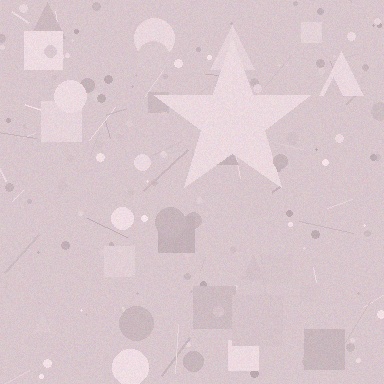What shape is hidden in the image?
A star is hidden in the image.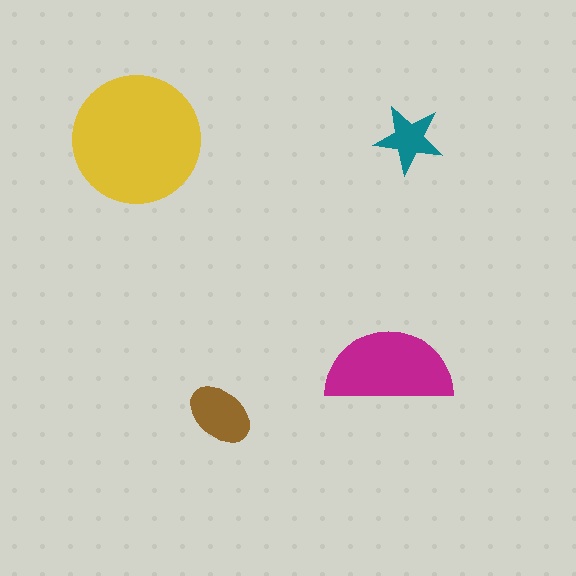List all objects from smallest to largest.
The teal star, the brown ellipse, the magenta semicircle, the yellow circle.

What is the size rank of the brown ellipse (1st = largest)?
3rd.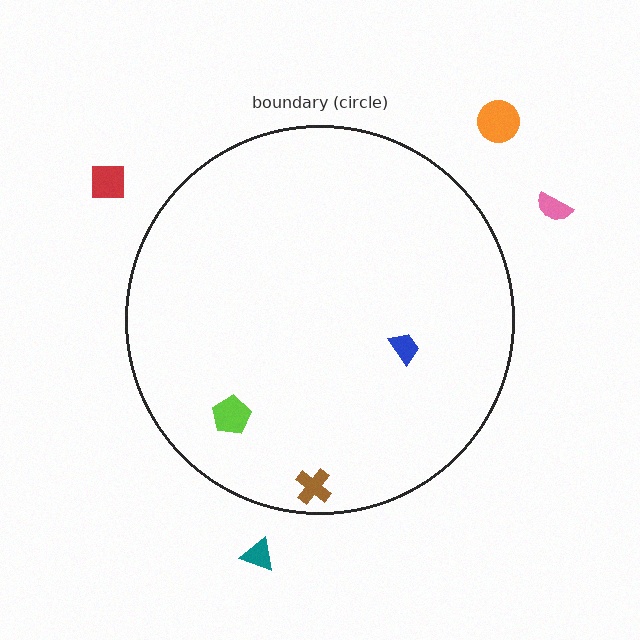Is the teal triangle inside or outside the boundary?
Outside.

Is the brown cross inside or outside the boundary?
Inside.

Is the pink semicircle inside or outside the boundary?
Outside.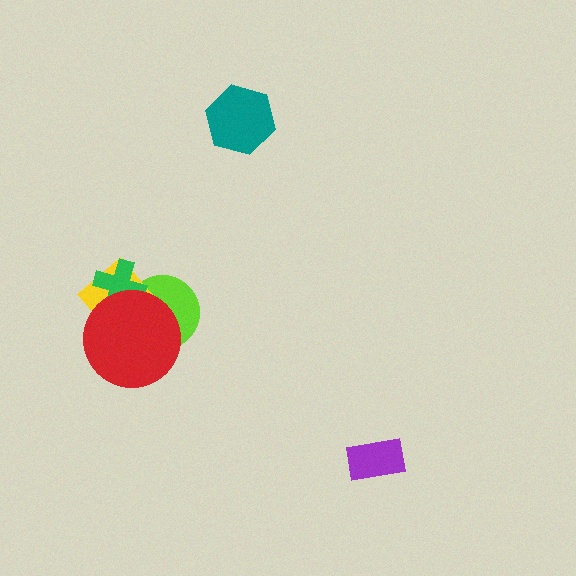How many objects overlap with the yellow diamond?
3 objects overlap with the yellow diamond.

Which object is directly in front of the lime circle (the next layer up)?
The yellow diamond is directly in front of the lime circle.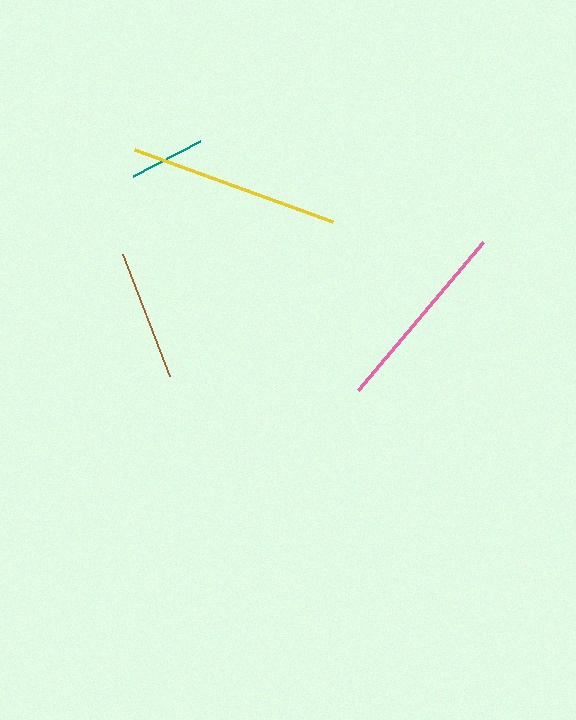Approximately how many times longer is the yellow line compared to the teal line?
The yellow line is approximately 2.8 times the length of the teal line.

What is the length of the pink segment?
The pink segment is approximately 194 pixels long.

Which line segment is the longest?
The yellow line is the longest at approximately 211 pixels.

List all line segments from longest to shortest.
From longest to shortest: yellow, pink, brown, teal.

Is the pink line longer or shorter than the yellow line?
The yellow line is longer than the pink line.